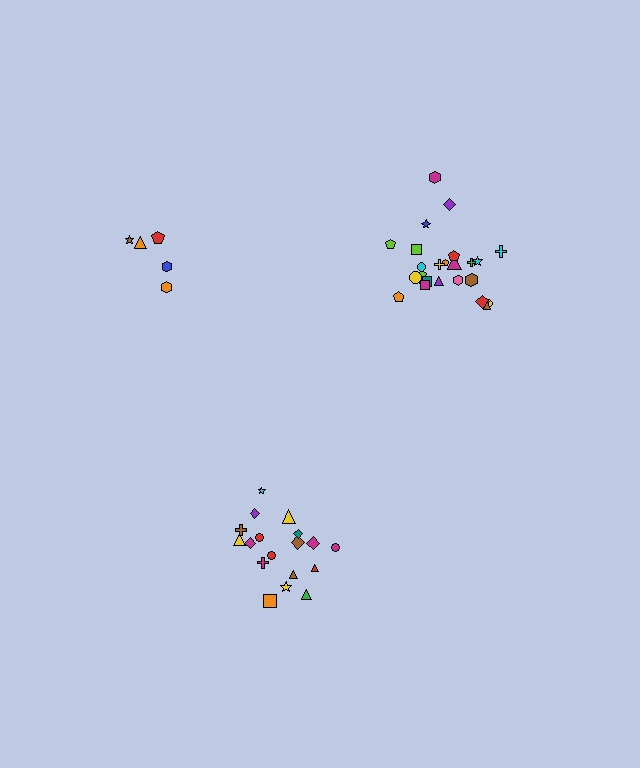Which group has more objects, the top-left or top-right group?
The top-right group.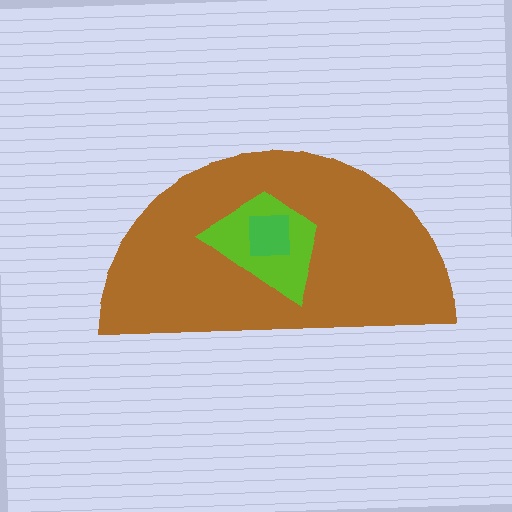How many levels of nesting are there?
3.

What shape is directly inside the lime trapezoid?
The green square.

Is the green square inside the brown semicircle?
Yes.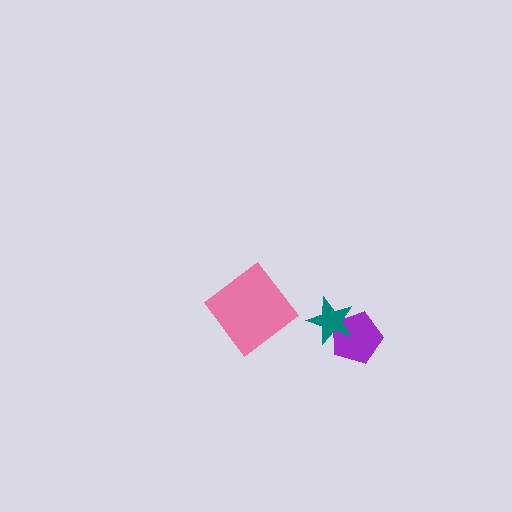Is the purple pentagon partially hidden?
Yes, it is partially covered by another shape.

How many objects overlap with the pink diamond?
0 objects overlap with the pink diamond.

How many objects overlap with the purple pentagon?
1 object overlaps with the purple pentagon.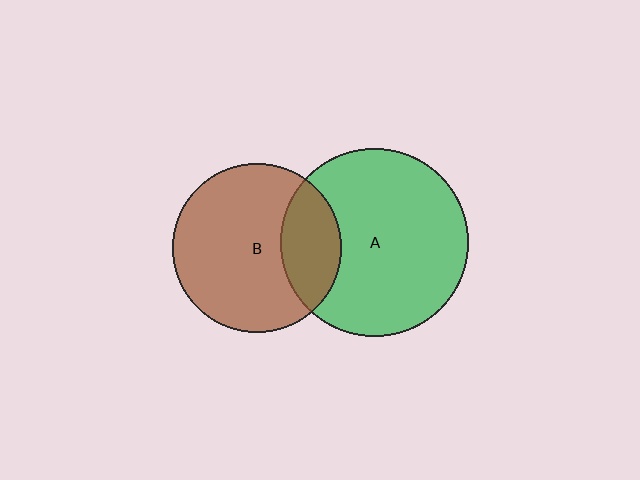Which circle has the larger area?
Circle A (green).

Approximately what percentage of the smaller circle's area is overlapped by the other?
Approximately 25%.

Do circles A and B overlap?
Yes.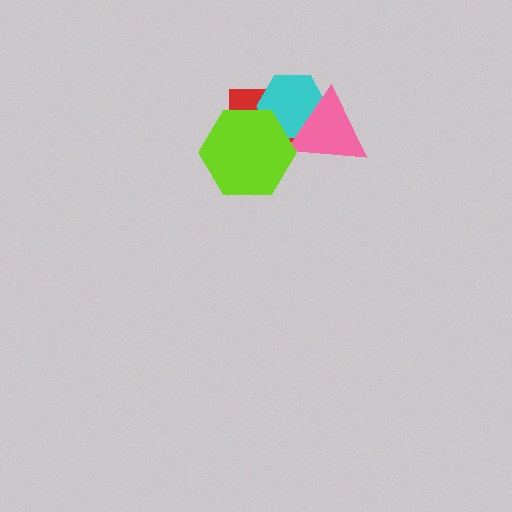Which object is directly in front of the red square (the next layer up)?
The cyan hexagon is directly in front of the red square.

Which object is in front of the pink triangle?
The lime hexagon is in front of the pink triangle.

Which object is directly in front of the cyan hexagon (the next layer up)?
The pink triangle is directly in front of the cyan hexagon.